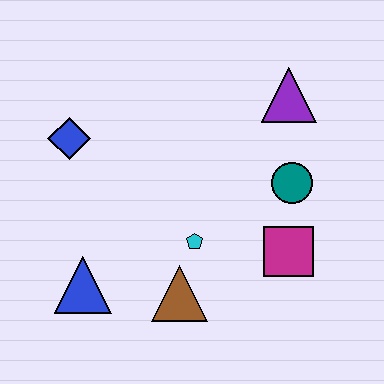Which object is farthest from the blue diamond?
The magenta square is farthest from the blue diamond.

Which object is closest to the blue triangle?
The brown triangle is closest to the blue triangle.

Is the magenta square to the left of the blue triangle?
No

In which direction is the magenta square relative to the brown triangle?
The magenta square is to the right of the brown triangle.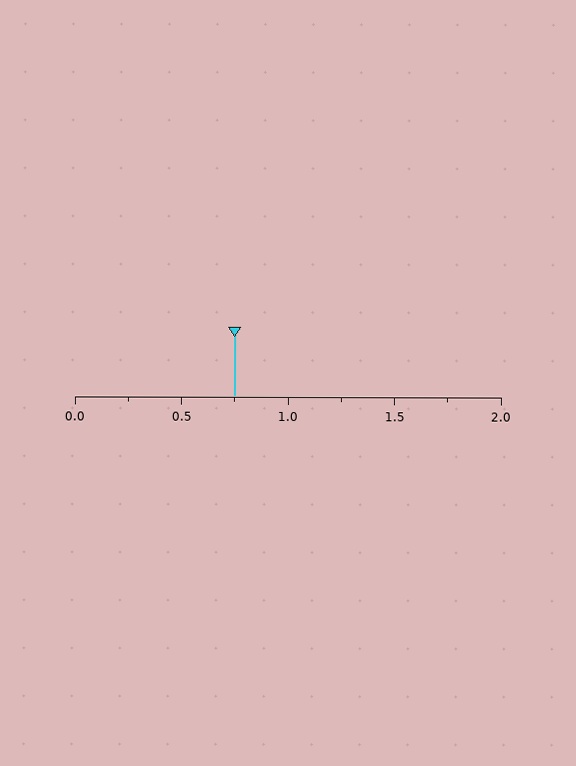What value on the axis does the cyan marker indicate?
The marker indicates approximately 0.75.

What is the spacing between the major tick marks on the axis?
The major ticks are spaced 0.5 apart.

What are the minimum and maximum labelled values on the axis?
The axis runs from 0.0 to 2.0.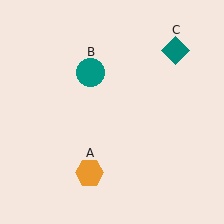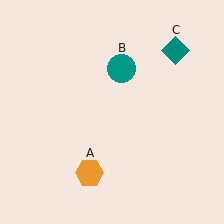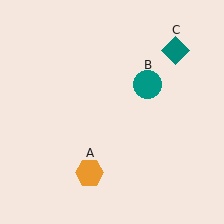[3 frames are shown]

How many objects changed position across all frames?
1 object changed position: teal circle (object B).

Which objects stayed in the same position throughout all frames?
Orange hexagon (object A) and teal diamond (object C) remained stationary.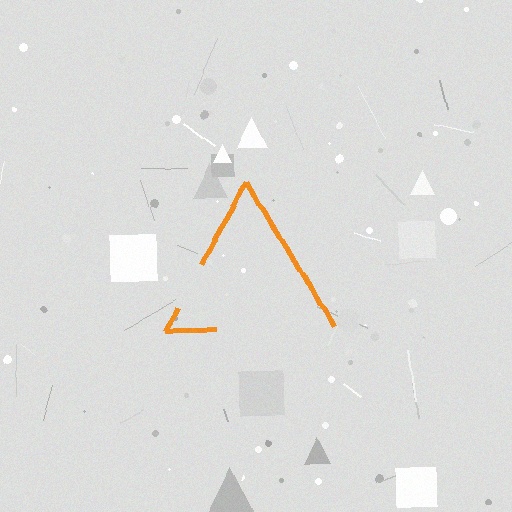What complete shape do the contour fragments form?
The contour fragments form a triangle.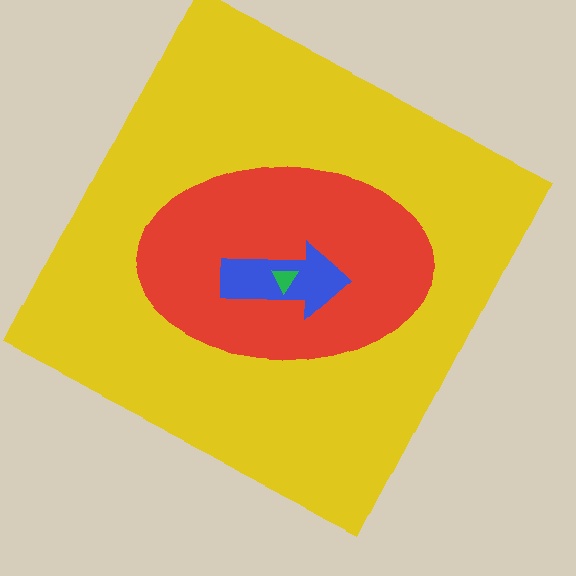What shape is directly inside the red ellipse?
The blue arrow.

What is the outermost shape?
The yellow square.